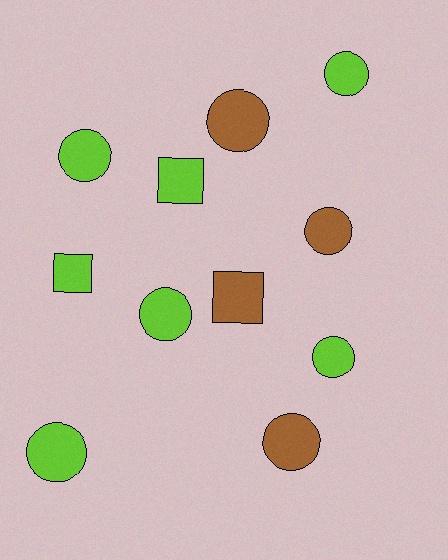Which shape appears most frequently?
Circle, with 8 objects.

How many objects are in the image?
There are 11 objects.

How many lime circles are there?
There are 5 lime circles.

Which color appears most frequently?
Lime, with 7 objects.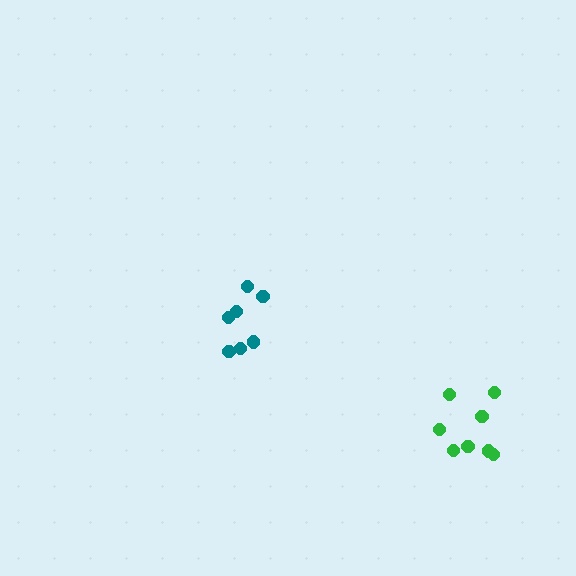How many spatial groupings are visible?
There are 2 spatial groupings.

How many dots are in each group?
Group 1: 7 dots, Group 2: 8 dots (15 total).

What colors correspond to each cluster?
The clusters are colored: teal, green.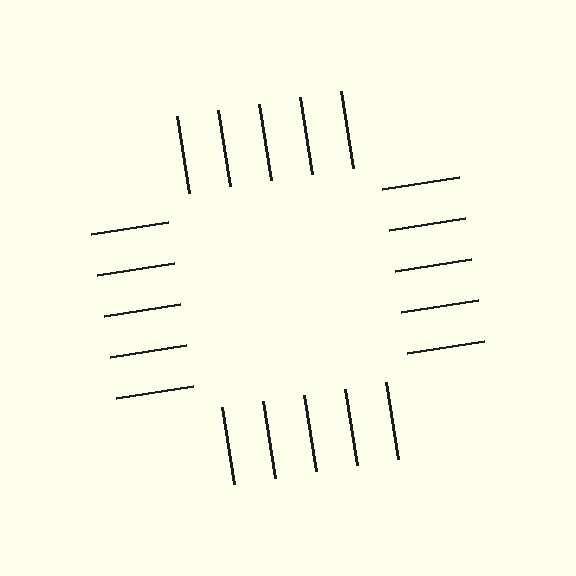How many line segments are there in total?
20 — 5 along each of the 4 edges.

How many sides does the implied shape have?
4 sides — the line-ends trace a square.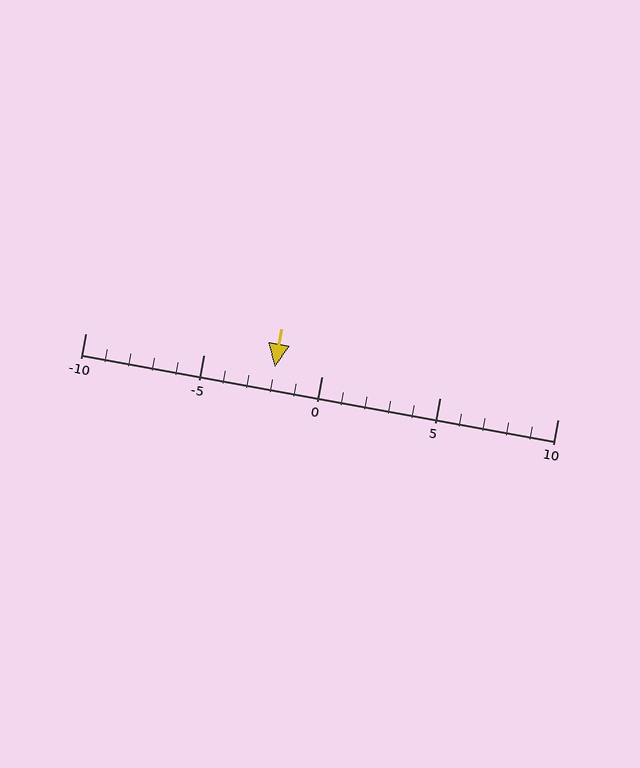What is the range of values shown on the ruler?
The ruler shows values from -10 to 10.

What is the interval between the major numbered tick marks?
The major tick marks are spaced 5 units apart.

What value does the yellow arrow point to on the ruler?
The yellow arrow points to approximately -2.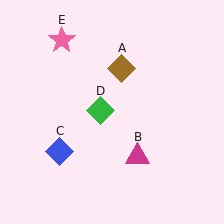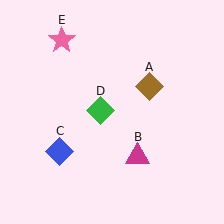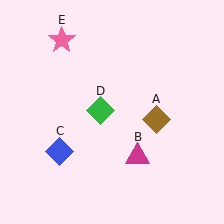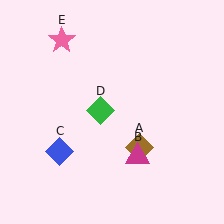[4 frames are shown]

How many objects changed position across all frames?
1 object changed position: brown diamond (object A).